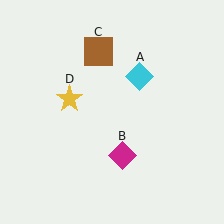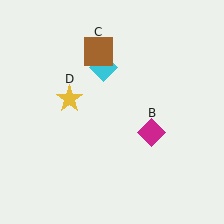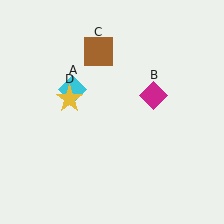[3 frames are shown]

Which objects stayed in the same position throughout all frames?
Brown square (object C) and yellow star (object D) remained stationary.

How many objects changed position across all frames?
2 objects changed position: cyan diamond (object A), magenta diamond (object B).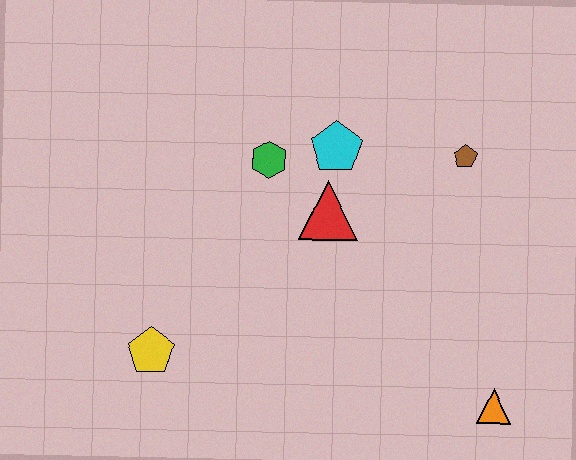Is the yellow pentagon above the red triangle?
No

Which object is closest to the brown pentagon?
The cyan pentagon is closest to the brown pentagon.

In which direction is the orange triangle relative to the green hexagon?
The orange triangle is below the green hexagon.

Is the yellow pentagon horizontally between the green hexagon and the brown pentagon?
No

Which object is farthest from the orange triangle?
The yellow pentagon is farthest from the orange triangle.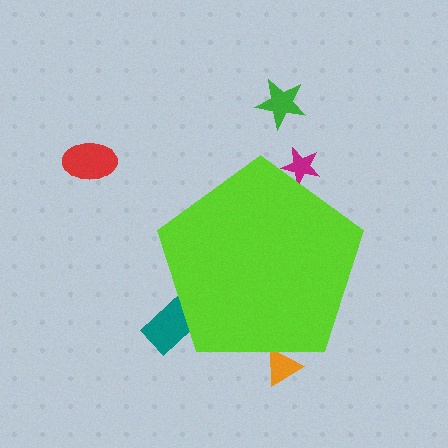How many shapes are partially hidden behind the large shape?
3 shapes are partially hidden.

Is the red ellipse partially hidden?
No, the red ellipse is fully visible.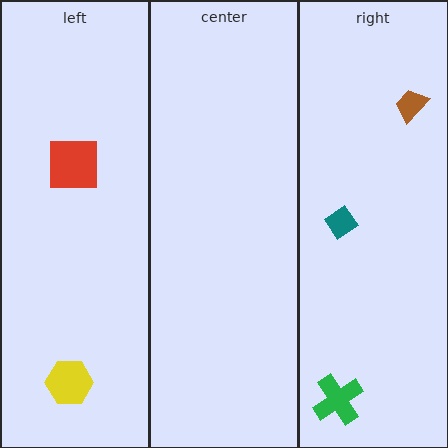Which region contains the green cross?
The right region.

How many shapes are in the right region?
3.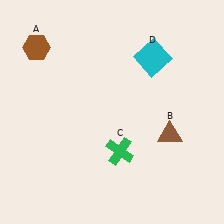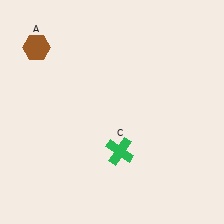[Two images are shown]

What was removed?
The brown triangle (B), the cyan square (D) were removed in Image 2.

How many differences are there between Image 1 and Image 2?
There are 2 differences between the two images.